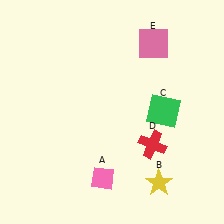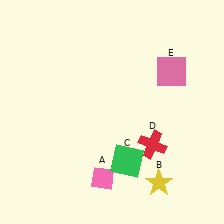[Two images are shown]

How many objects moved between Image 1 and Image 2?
2 objects moved between the two images.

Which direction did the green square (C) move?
The green square (C) moved down.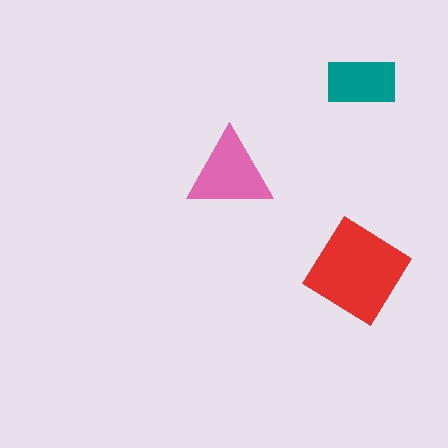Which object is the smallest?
The teal rectangle.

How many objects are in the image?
There are 3 objects in the image.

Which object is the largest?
The red diamond.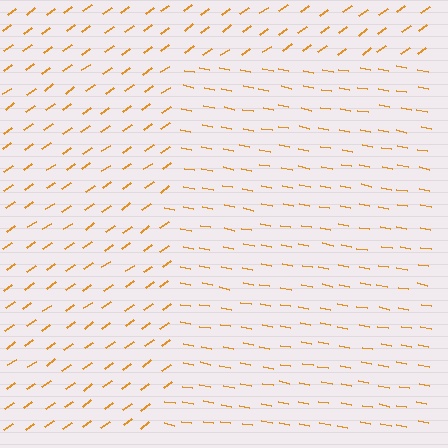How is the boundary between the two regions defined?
The boundary is defined purely by a change in line orientation (approximately 45 degrees difference). All lines are the same color and thickness.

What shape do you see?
I see a rectangle.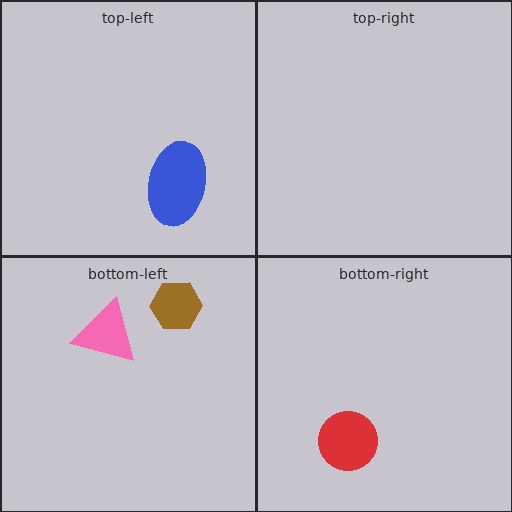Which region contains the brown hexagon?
The bottom-left region.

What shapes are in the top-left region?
The blue ellipse.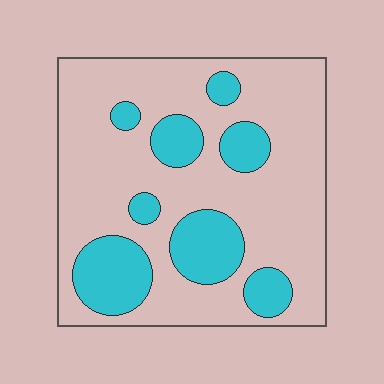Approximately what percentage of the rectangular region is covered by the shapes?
Approximately 25%.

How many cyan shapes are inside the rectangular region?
8.